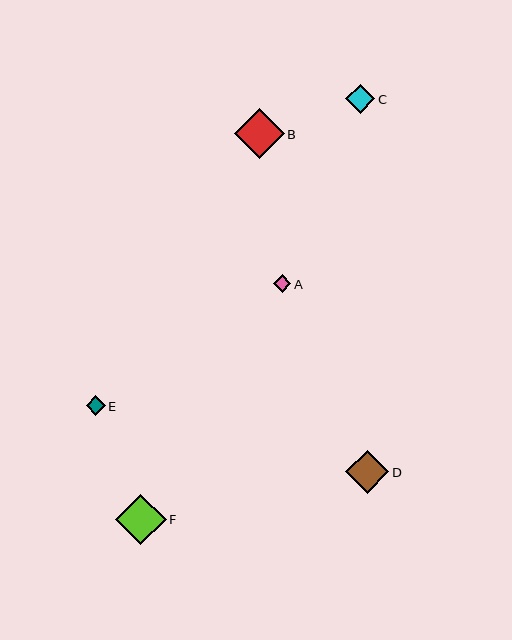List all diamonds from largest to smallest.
From largest to smallest: F, B, D, C, E, A.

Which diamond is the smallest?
Diamond A is the smallest with a size of approximately 17 pixels.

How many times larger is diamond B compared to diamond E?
Diamond B is approximately 2.6 times the size of diamond E.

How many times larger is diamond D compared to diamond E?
Diamond D is approximately 2.2 times the size of diamond E.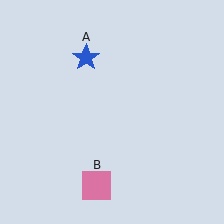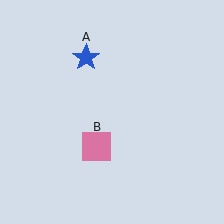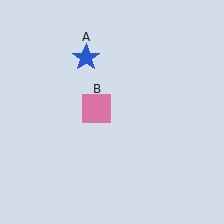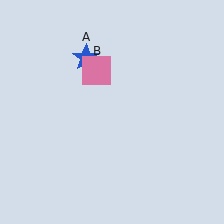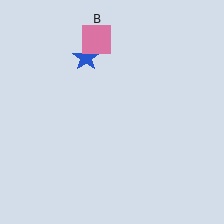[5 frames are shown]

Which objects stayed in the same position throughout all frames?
Blue star (object A) remained stationary.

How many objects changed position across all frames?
1 object changed position: pink square (object B).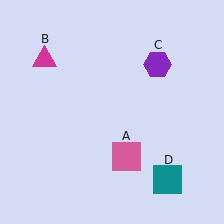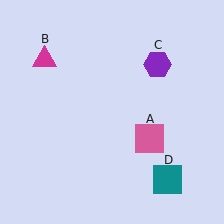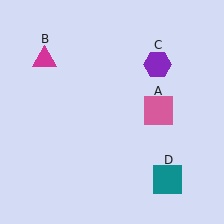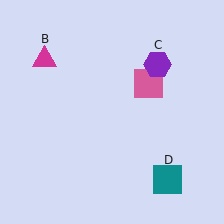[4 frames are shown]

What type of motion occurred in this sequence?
The pink square (object A) rotated counterclockwise around the center of the scene.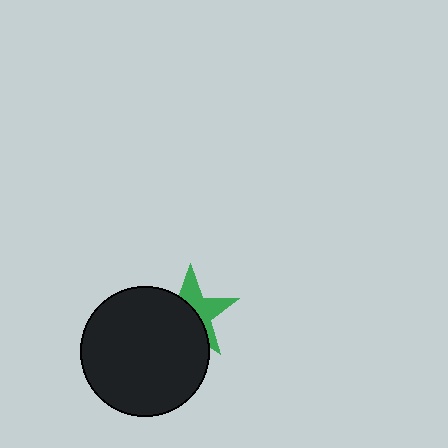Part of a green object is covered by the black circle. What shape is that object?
It is a star.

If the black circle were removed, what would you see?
You would see the complete green star.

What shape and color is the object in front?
The object in front is a black circle.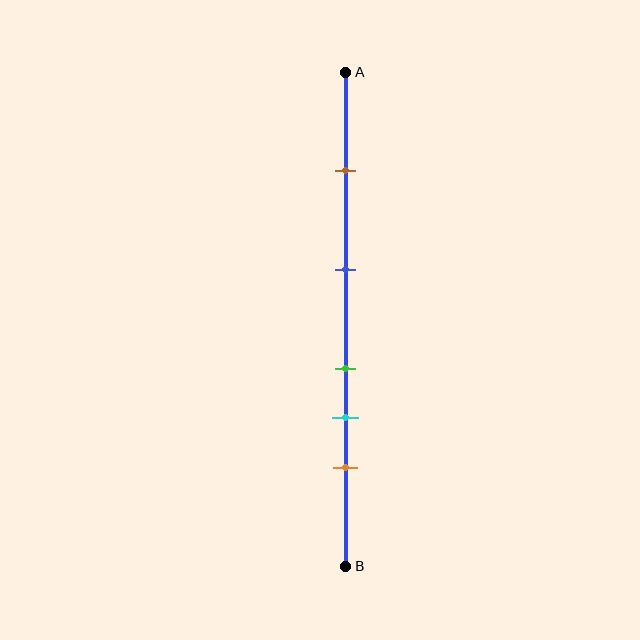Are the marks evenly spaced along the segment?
No, the marks are not evenly spaced.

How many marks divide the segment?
There are 5 marks dividing the segment.